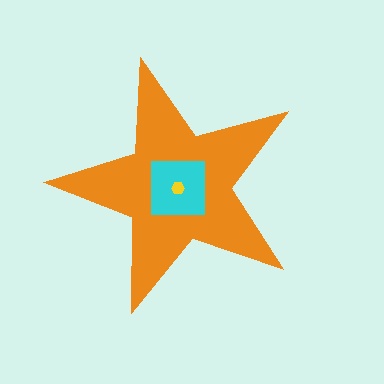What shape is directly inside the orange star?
The cyan square.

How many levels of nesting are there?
3.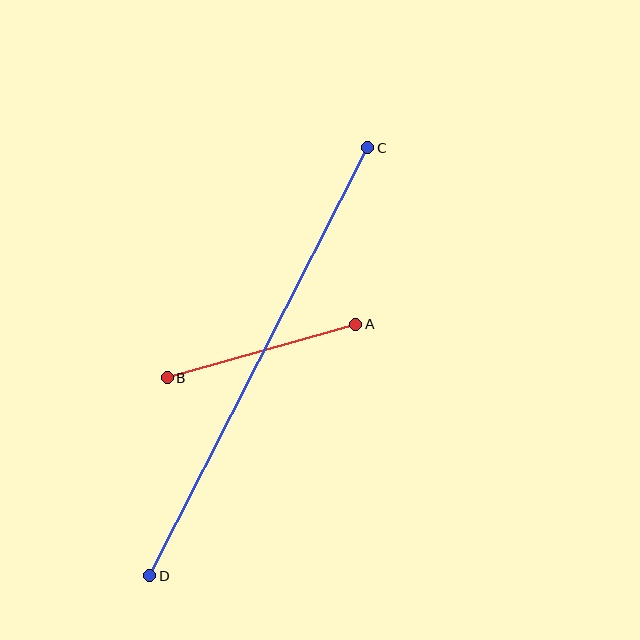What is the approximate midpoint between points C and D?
The midpoint is at approximately (259, 362) pixels.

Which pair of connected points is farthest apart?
Points C and D are farthest apart.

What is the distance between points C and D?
The distance is approximately 480 pixels.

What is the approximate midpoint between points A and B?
The midpoint is at approximately (261, 351) pixels.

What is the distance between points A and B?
The distance is approximately 196 pixels.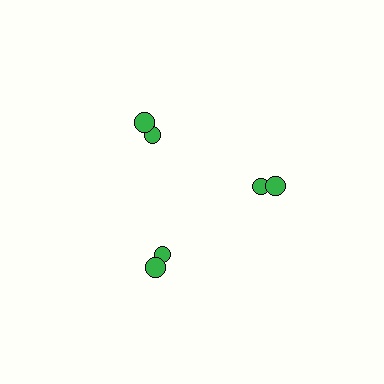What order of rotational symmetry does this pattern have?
This pattern has 3-fold rotational symmetry.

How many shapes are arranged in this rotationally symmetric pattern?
There are 6 shapes, arranged in 3 groups of 2.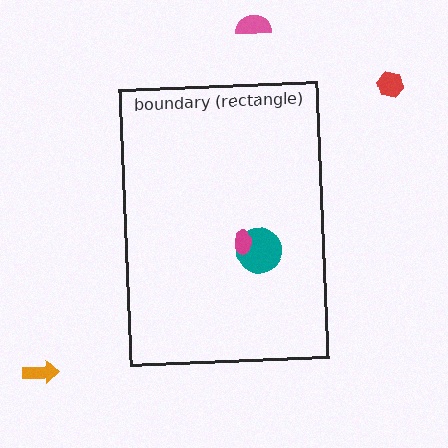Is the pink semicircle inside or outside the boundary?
Outside.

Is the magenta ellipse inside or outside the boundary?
Inside.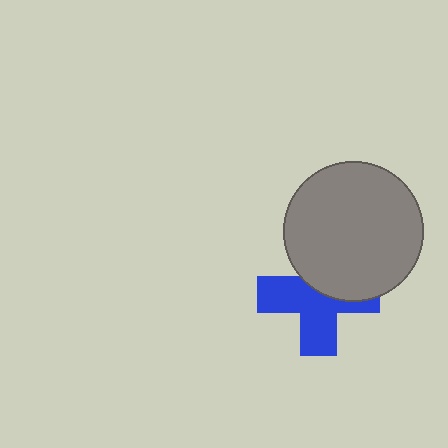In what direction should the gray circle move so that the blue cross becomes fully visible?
The gray circle should move up. That is the shortest direction to clear the overlap and leave the blue cross fully visible.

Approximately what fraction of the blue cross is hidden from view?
Roughly 42% of the blue cross is hidden behind the gray circle.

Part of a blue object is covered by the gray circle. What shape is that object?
It is a cross.